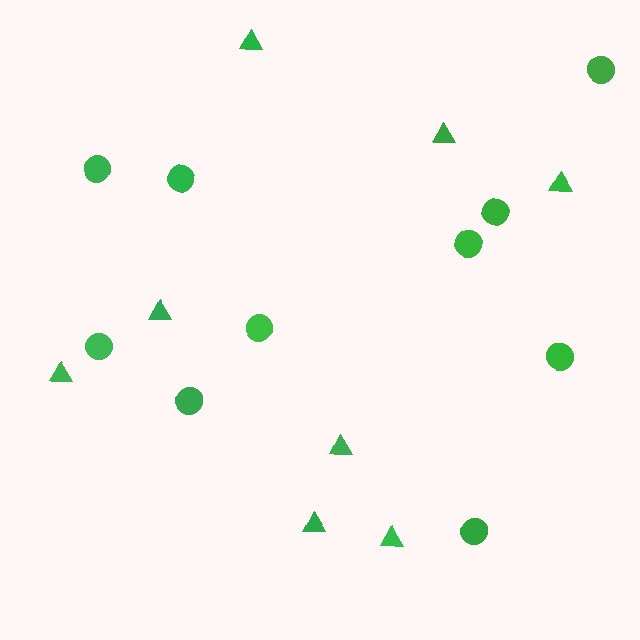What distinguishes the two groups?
There are 2 groups: one group of triangles (8) and one group of circles (10).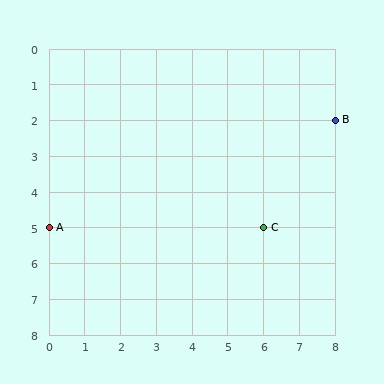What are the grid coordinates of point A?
Point A is at grid coordinates (0, 5).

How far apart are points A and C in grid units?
Points A and C are 6 columns apart.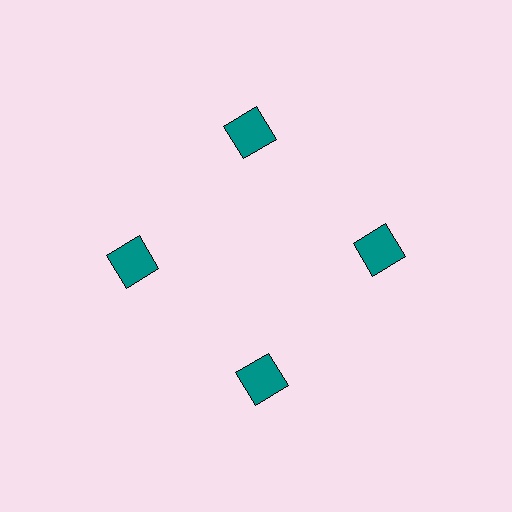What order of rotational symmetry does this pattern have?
This pattern has 4-fold rotational symmetry.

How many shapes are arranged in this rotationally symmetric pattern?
There are 4 shapes, arranged in 4 groups of 1.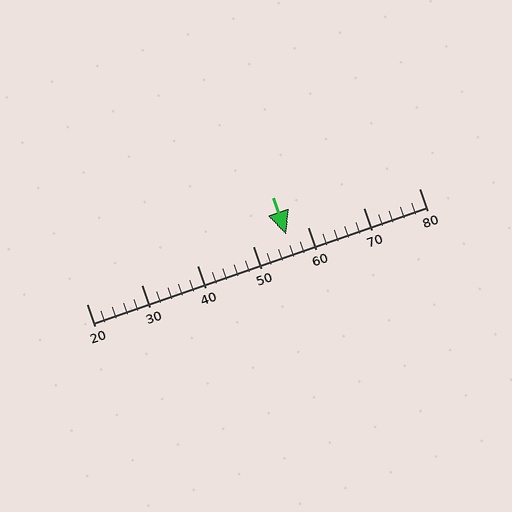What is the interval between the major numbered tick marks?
The major tick marks are spaced 10 units apart.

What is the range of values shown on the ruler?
The ruler shows values from 20 to 80.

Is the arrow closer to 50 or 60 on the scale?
The arrow is closer to 60.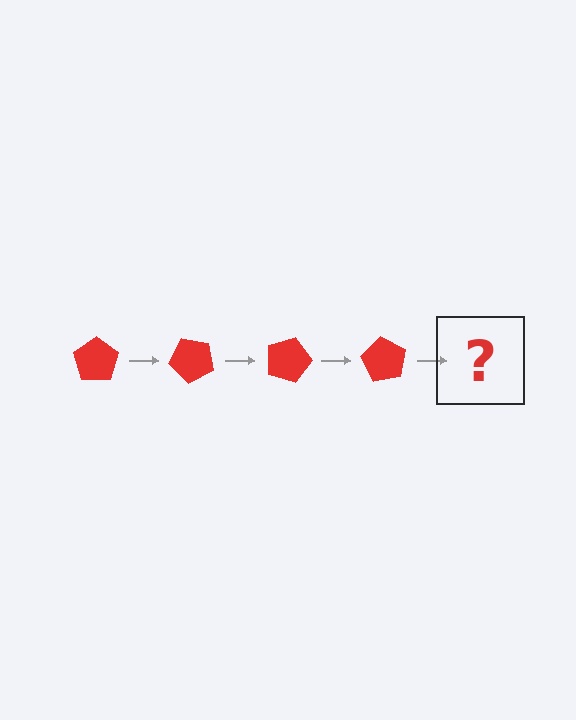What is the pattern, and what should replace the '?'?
The pattern is that the pentagon rotates 45 degrees each step. The '?' should be a red pentagon rotated 180 degrees.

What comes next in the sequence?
The next element should be a red pentagon rotated 180 degrees.